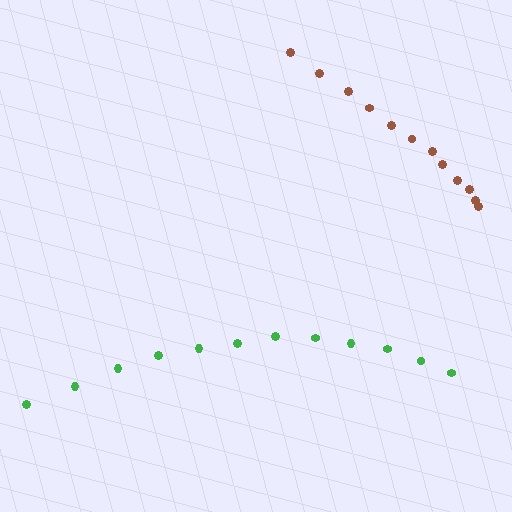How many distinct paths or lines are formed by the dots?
There are 2 distinct paths.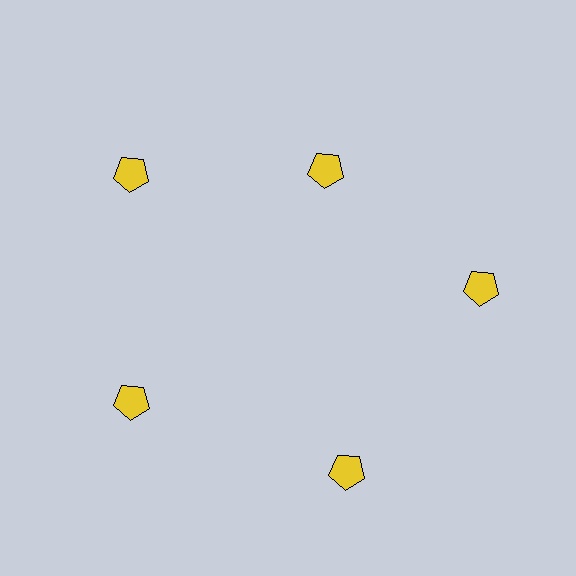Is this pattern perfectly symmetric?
No. The 5 yellow pentagons are arranged in a ring, but one element near the 1 o'clock position is pulled inward toward the center, breaking the 5-fold rotational symmetry.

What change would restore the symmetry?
The symmetry would be restored by moving it outward, back onto the ring so that all 5 pentagons sit at equal angles and equal distance from the center.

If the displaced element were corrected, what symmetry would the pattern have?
It would have 5-fold rotational symmetry — the pattern would map onto itself every 72 degrees.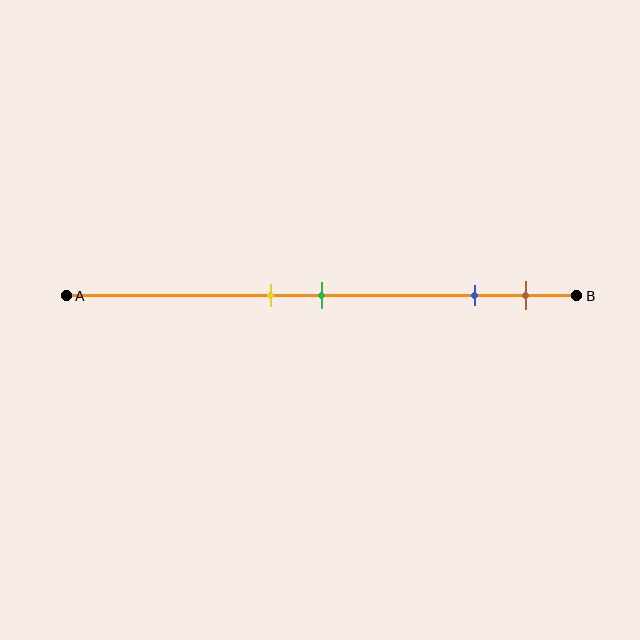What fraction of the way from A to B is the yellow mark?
The yellow mark is approximately 40% (0.4) of the way from A to B.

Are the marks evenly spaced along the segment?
No, the marks are not evenly spaced.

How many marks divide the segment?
There are 4 marks dividing the segment.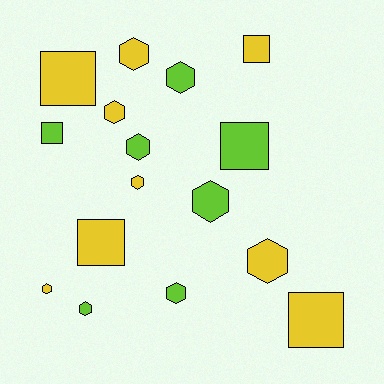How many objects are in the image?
There are 16 objects.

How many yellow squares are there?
There are 4 yellow squares.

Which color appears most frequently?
Yellow, with 9 objects.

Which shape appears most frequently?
Hexagon, with 10 objects.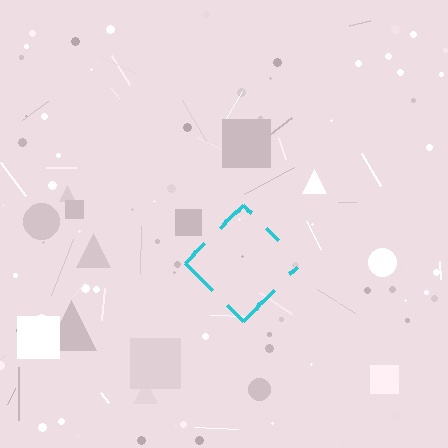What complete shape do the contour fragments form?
The contour fragments form a diamond.